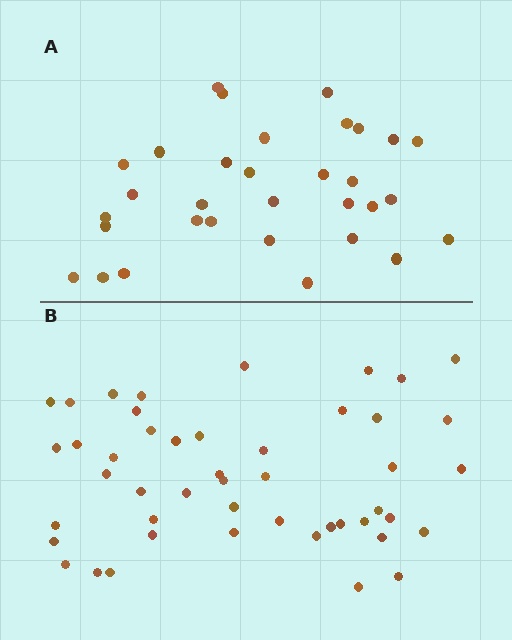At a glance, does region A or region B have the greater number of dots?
Region B (the bottom region) has more dots.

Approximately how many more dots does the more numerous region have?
Region B has approximately 15 more dots than region A.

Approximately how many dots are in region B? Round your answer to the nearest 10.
About 50 dots. (The exact count is 47, which rounds to 50.)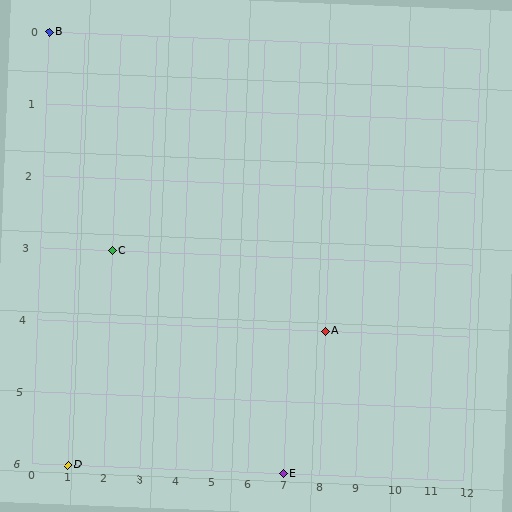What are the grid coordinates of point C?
Point C is at grid coordinates (2, 3).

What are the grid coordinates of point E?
Point E is at grid coordinates (7, 6).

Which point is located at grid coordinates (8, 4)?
Point A is at (8, 4).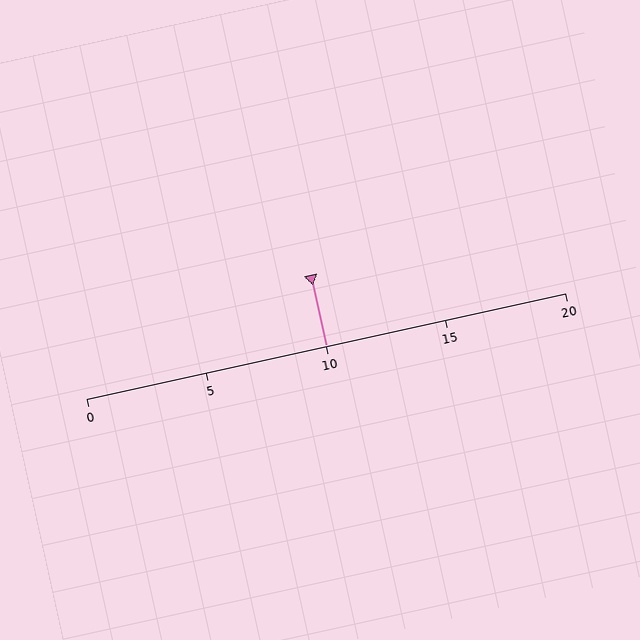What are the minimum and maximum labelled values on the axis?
The axis runs from 0 to 20.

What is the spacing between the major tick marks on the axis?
The major ticks are spaced 5 apart.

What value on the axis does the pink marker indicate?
The marker indicates approximately 10.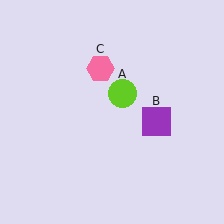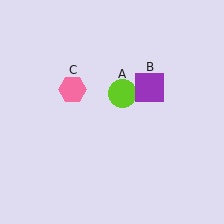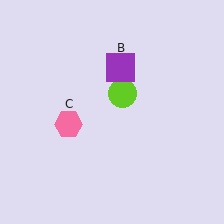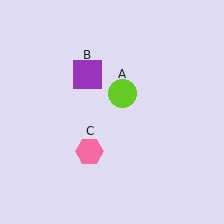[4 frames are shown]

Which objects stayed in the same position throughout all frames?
Lime circle (object A) remained stationary.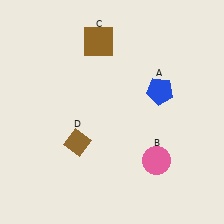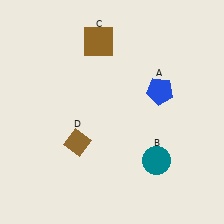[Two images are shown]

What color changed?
The circle (B) changed from pink in Image 1 to teal in Image 2.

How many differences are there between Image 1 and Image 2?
There is 1 difference between the two images.